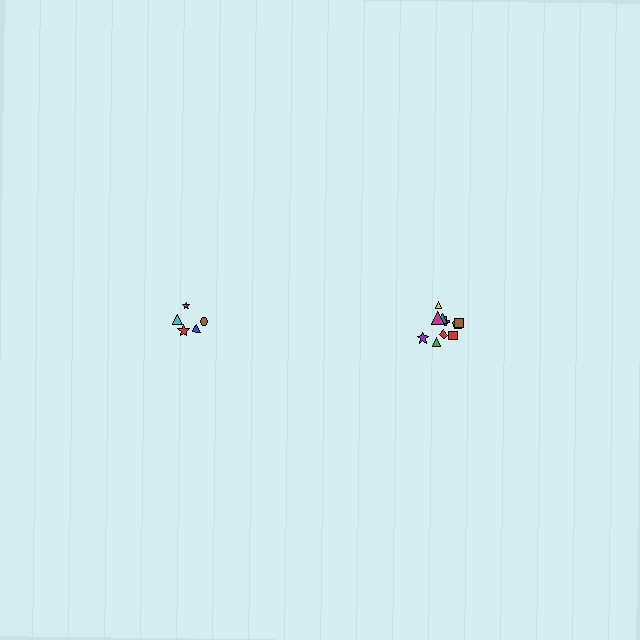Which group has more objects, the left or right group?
The right group.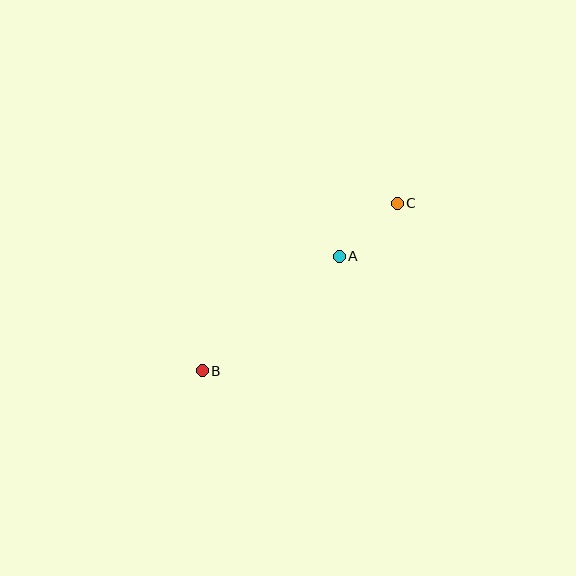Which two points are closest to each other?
Points A and C are closest to each other.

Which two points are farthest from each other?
Points B and C are farthest from each other.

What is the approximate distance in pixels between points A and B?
The distance between A and B is approximately 178 pixels.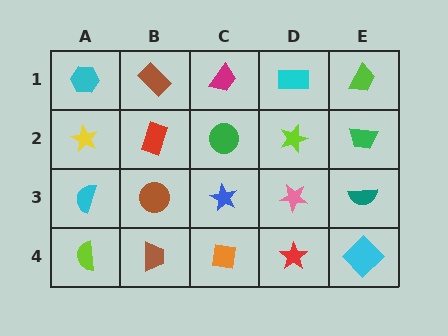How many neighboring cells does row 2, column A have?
3.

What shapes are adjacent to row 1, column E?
A green trapezoid (row 2, column E), a cyan rectangle (row 1, column D).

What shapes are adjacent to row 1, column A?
A yellow star (row 2, column A), a brown rectangle (row 1, column B).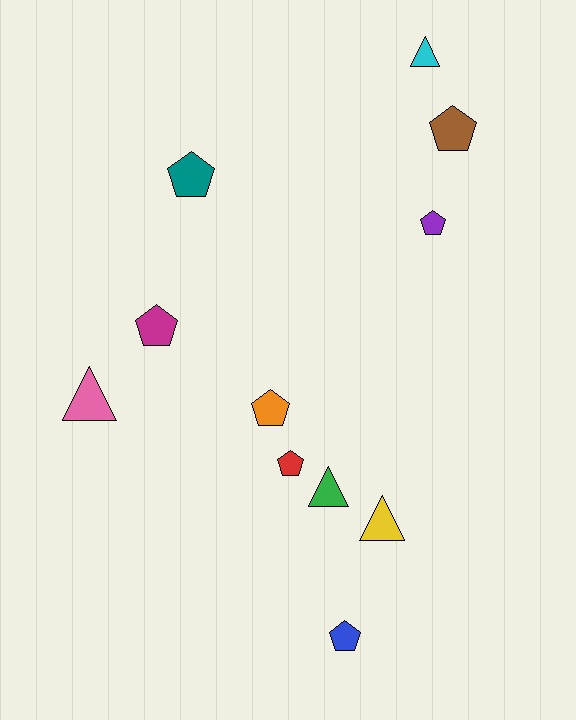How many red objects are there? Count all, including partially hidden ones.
There is 1 red object.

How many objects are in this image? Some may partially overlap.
There are 11 objects.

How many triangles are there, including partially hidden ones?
There are 4 triangles.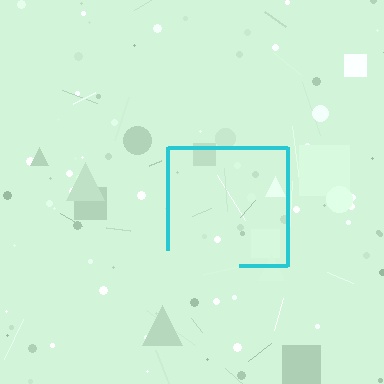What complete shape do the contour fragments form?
The contour fragments form a square.